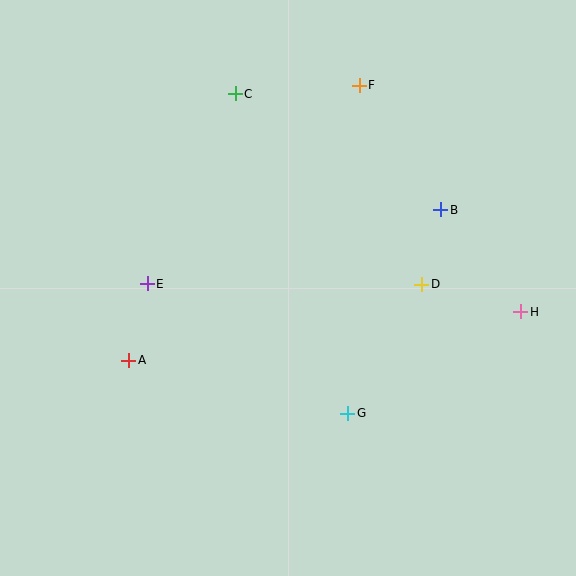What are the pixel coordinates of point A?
Point A is at (129, 360).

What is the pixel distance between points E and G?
The distance between E and G is 239 pixels.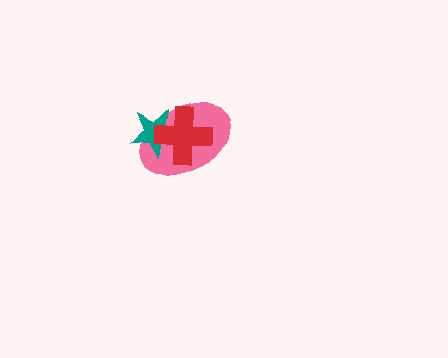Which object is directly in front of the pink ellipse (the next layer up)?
The teal star is directly in front of the pink ellipse.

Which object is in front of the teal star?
The red cross is in front of the teal star.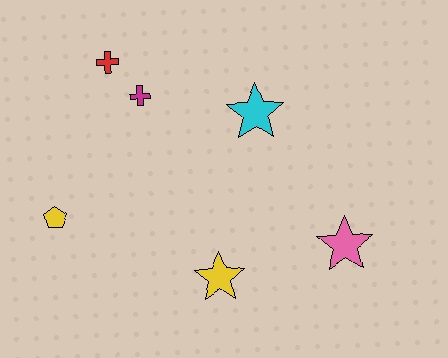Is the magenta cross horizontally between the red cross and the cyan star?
Yes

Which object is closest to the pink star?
The yellow star is closest to the pink star.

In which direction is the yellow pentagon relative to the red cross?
The yellow pentagon is below the red cross.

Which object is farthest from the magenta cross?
The pink star is farthest from the magenta cross.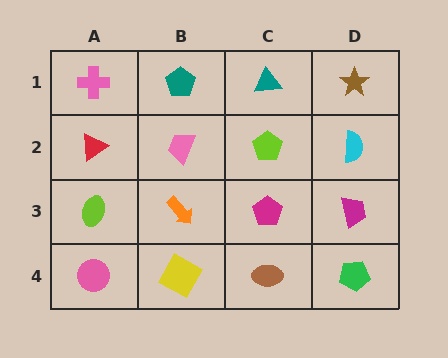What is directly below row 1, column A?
A red triangle.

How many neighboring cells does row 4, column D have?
2.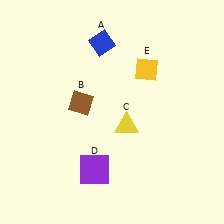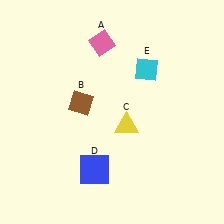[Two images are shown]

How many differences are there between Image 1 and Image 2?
There are 3 differences between the two images.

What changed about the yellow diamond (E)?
In Image 1, E is yellow. In Image 2, it changed to cyan.